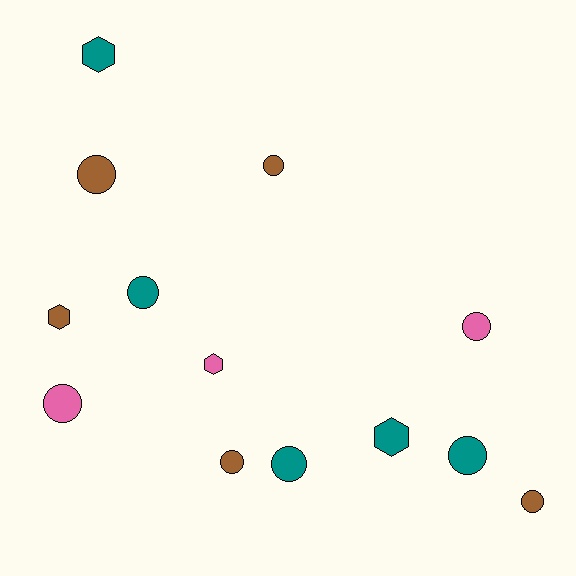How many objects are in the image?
There are 13 objects.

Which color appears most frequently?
Teal, with 5 objects.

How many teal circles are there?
There are 3 teal circles.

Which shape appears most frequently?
Circle, with 9 objects.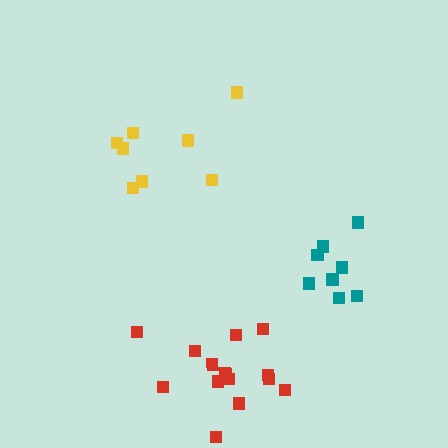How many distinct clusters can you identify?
There are 3 distinct clusters.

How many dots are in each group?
Group 1: 8 dots, Group 2: 8 dots, Group 3: 14 dots (30 total).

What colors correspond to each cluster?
The clusters are colored: yellow, teal, red.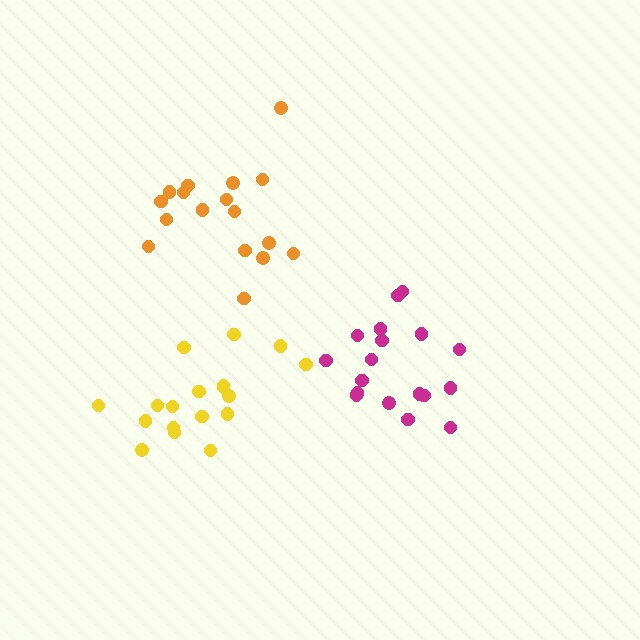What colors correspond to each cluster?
The clusters are colored: magenta, orange, yellow.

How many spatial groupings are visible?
There are 3 spatial groupings.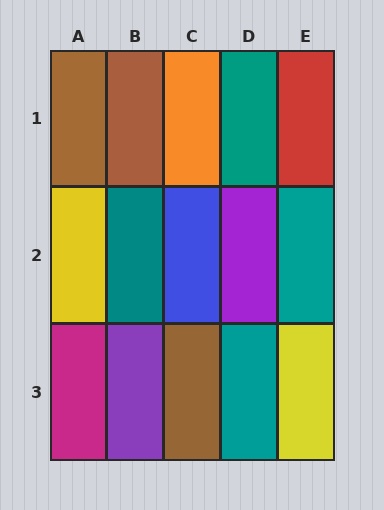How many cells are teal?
4 cells are teal.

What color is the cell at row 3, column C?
Brown.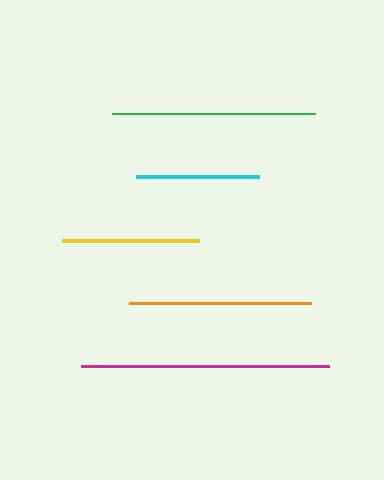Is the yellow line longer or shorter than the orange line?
The orange line is longer than the yellow line.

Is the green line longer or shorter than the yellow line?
The green line is longer than the yellow line.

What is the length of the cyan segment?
The cyan segment is approximately 123 pixels long.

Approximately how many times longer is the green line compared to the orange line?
The green line is approximately 1.1 times the length of the orange line.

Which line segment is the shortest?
The cyan line is the shortest at approximately 123 pixels.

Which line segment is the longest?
The magenta line is the longest at approximately 248 pixels.